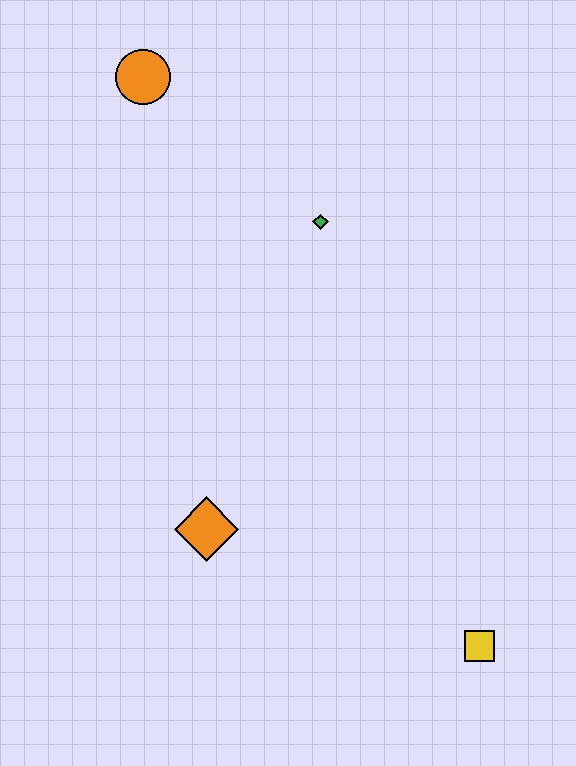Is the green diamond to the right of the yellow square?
No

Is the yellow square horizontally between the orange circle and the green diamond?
No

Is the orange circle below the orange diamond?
No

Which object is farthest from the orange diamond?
The orange circle is farthest from the orange diamond.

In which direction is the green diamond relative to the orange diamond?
The green diamond is above the orange diamond.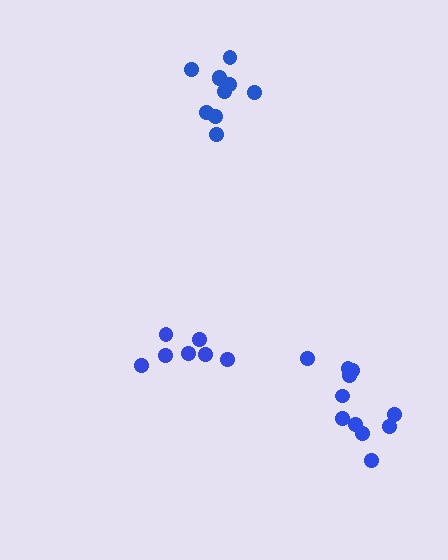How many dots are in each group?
Group 1: 11 dots, Group 2: 10 dots, Group 3: 7 dots (28 total).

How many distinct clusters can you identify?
There are 3 distinct clusters.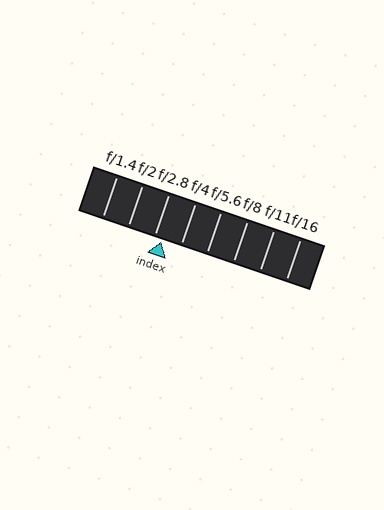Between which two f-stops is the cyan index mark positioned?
The index mark is between f/2.8 and f/4.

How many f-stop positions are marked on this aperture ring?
There are 8 f-stop positions marked.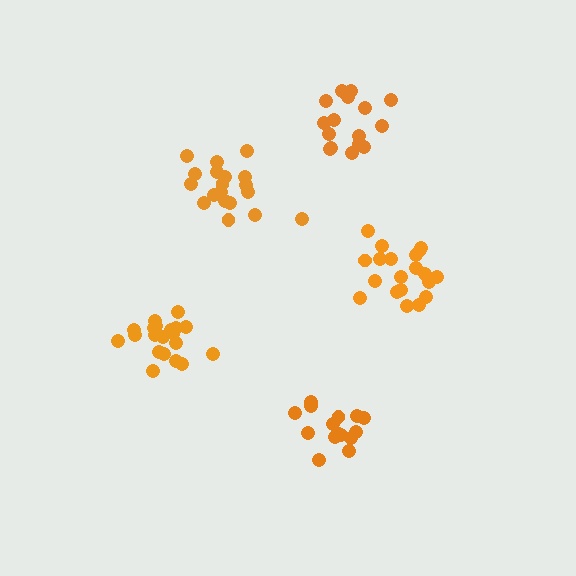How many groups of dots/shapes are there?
There are 5 groups.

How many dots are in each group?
Group 1: 17 dots, Group 2: 20 dots, Group 3: 20 dots, Group 4: 20 dots, Group 5: 15 dots (92 total).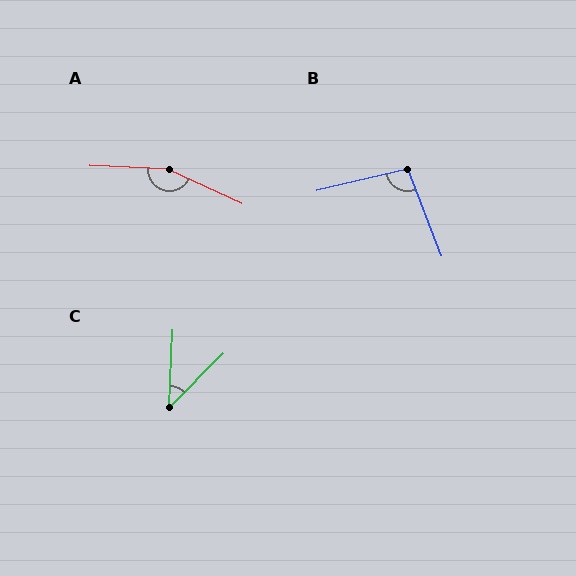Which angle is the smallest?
C, at approximately 43 degrees.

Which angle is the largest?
A, at approximately 158 degrees.